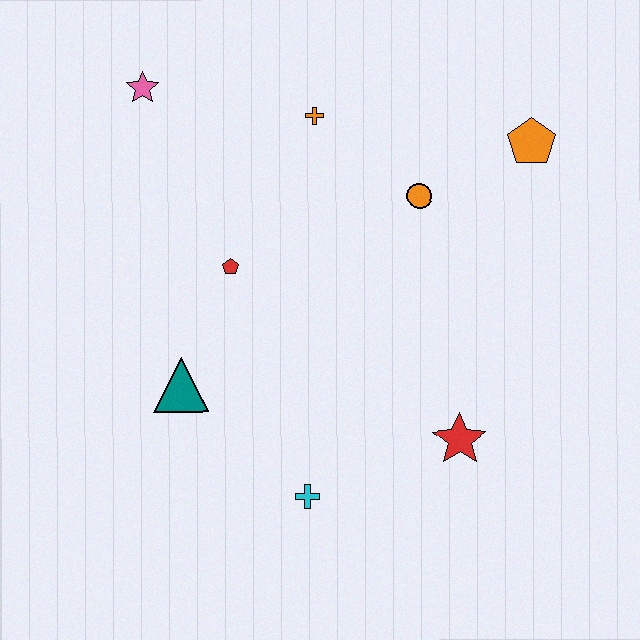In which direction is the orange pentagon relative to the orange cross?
The orange pentagon is to the right of the orange cross.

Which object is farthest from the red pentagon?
The orange pentagon is farthest from the red pentagon.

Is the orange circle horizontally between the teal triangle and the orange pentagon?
Yes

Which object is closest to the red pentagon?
The teal triangle is closest to the red pentagon.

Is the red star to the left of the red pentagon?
No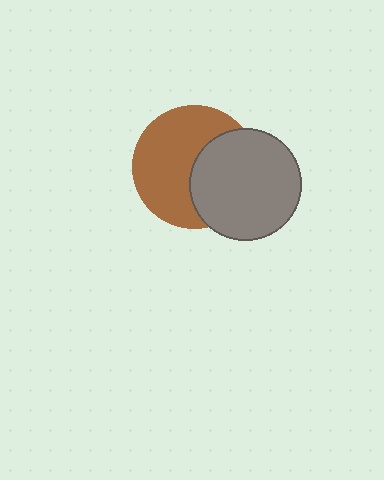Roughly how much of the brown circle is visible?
About half of it is visible (roughly 60%).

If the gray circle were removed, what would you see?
You would see the complete brown circle.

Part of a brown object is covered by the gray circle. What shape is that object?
It is a circle.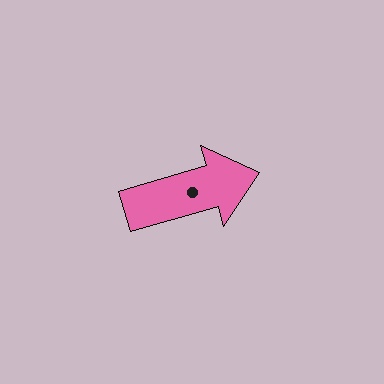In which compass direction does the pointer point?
East.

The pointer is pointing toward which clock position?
Roughly 2 o'clock.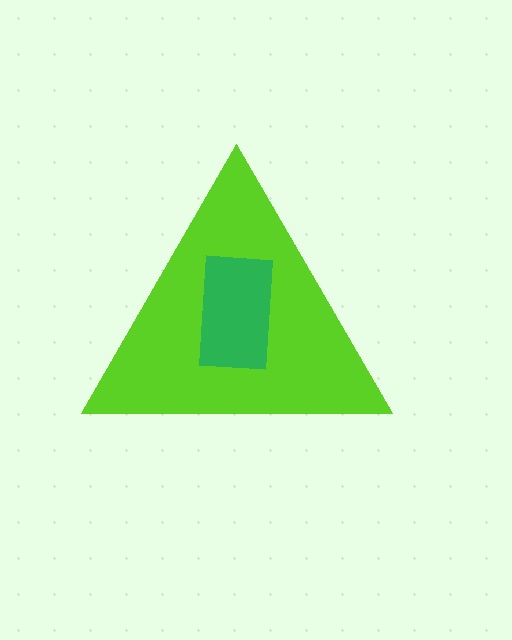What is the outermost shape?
The lime triangle.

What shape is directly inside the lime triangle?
The green rectangle.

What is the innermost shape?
The green rectangle.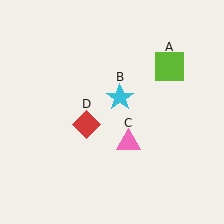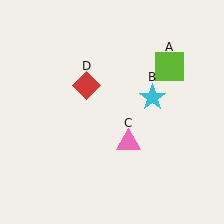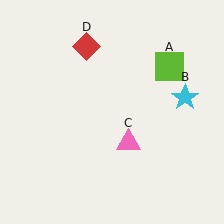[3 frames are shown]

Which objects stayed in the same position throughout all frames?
Lime square (object A) and pink triangle (object C) remained stationary.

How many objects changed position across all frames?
2 objects changed position: cyan star (object B), red diamond (object D).